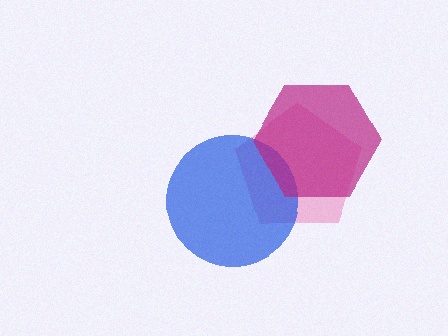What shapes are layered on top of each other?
The layered shapes are: a pink pentagon, a blue circle, a magenta hexagon.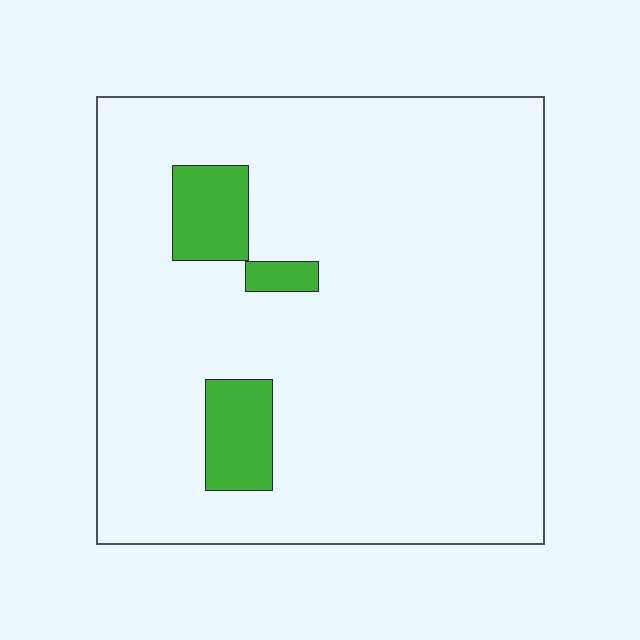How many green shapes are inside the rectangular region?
3.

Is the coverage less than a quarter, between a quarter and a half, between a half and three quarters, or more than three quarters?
Less than a quarter.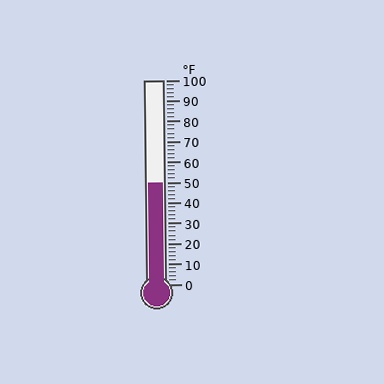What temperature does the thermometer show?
The thermometer shows approximately 50°F.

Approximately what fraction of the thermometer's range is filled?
The thermometer is filled to approximately 50% of its range.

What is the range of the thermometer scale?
The thermometer scale ranges from 0°F to 100°F.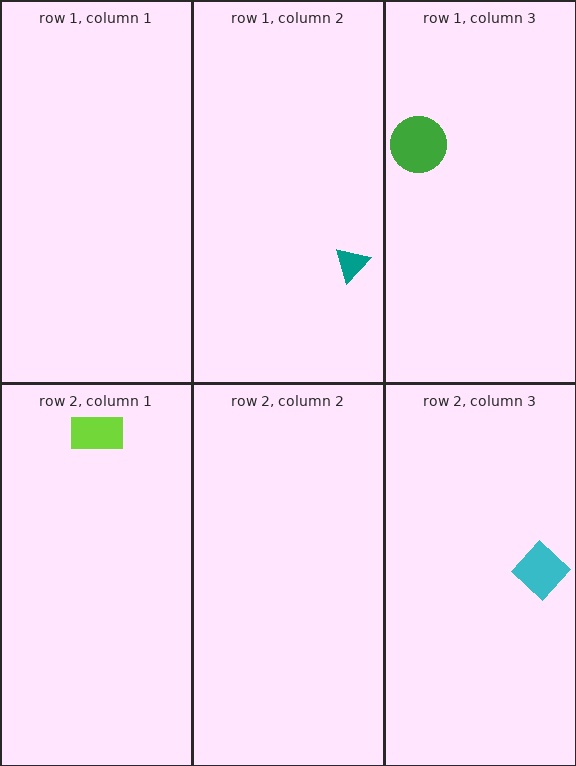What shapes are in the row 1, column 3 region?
The green circle.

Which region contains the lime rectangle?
The row 2, column 1 region.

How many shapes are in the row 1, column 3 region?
1.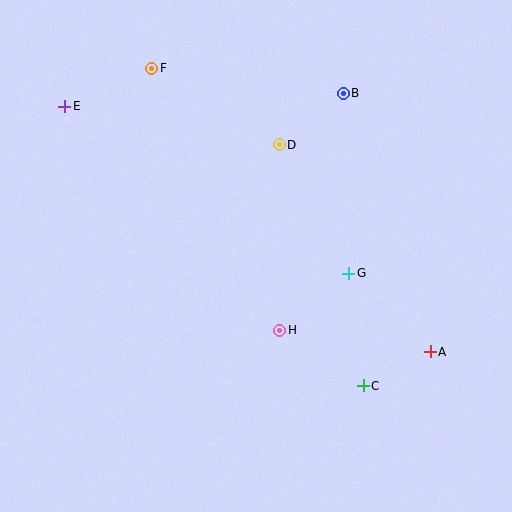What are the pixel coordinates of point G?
Point G is at (349, 273).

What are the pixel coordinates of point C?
Point C is at (363, 386).